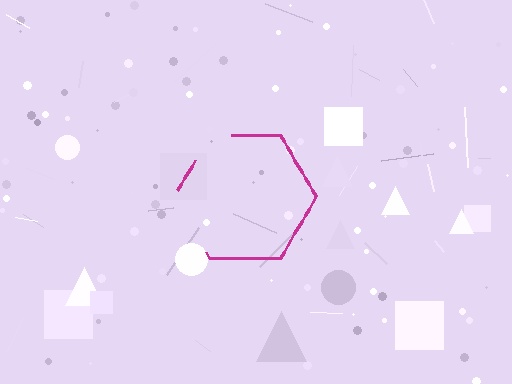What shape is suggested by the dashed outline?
The dashed outline suggests a hexagon.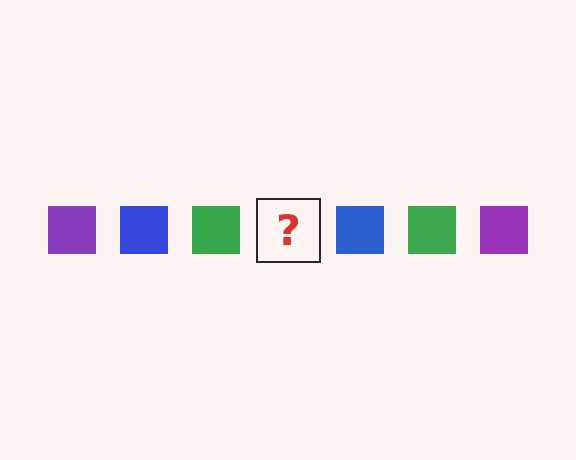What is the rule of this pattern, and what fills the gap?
The rule is that the pattern cycles through purple, blue, green squares. The gap should be filled with a purple square.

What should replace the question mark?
The question mark should be replaced with a purple square.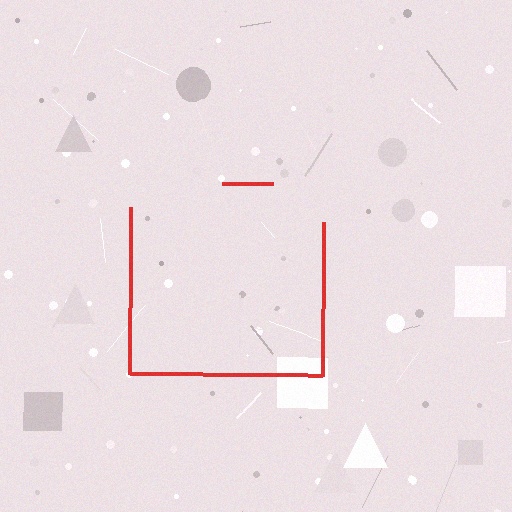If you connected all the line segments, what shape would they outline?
They would outline a square.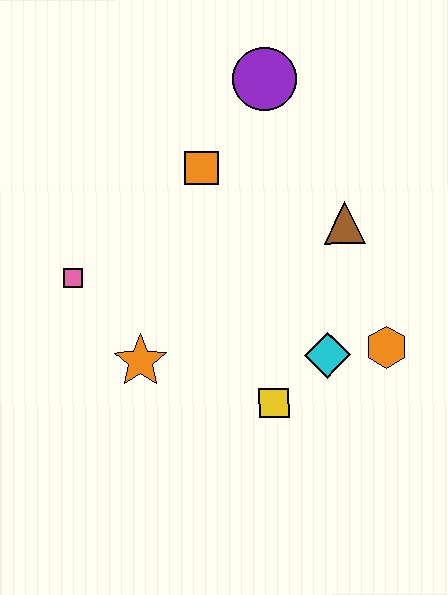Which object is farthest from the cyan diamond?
The purple circle is farthest from the cyan diamond.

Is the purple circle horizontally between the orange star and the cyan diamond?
Yes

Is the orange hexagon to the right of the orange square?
Yes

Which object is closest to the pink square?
The orange star is closest to the pink square.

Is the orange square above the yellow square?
Yes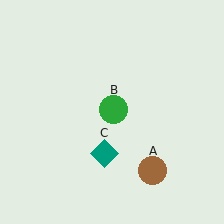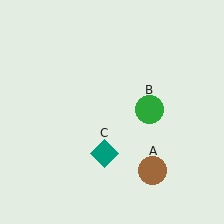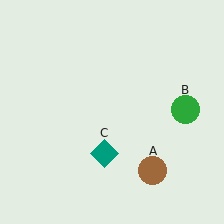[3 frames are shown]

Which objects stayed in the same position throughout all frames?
Brown circle (object A) and teal diamond (object C) remained stationary.